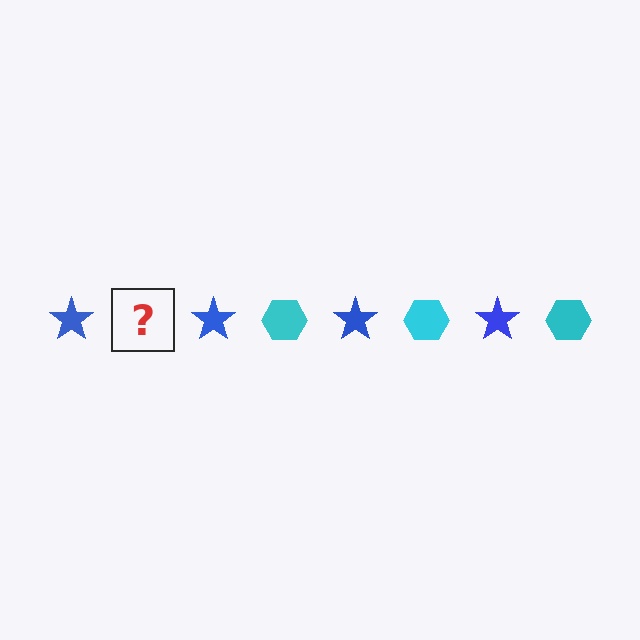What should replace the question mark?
The question mark should be replaced with a cyan hexagon.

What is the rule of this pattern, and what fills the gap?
The rule is that the pattern alternates between blue star and cyan hexagon. The gap should be filled with a cyan hexagon.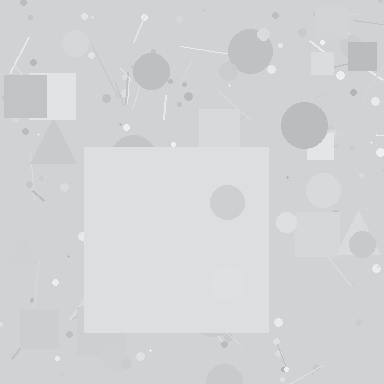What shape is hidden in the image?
A square is hidden in the image.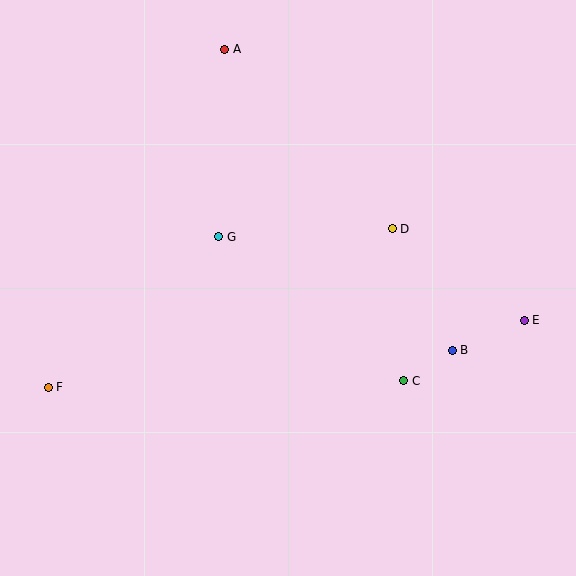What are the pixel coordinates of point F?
Point F is at (48, 387).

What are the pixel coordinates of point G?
Point G is at (219, 237).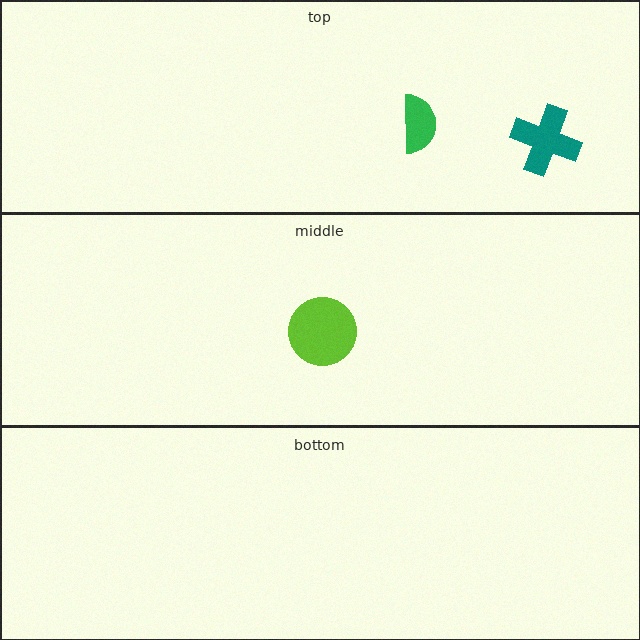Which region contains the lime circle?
The middle region.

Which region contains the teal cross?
The top region.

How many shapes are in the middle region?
1.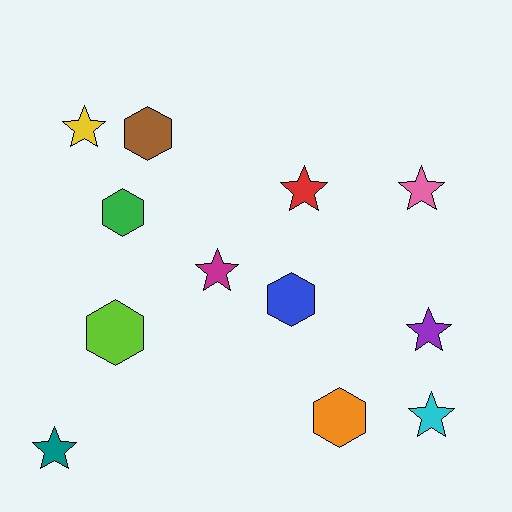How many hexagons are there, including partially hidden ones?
There are 5 hexagons.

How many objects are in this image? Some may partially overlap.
There are 12 objects.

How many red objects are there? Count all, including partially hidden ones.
There is 1 red object.